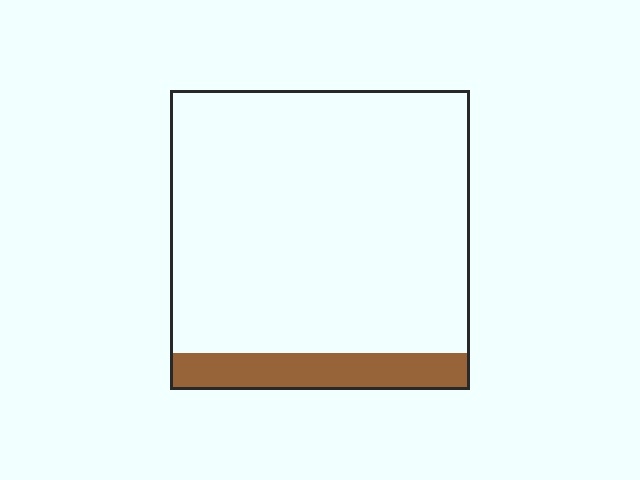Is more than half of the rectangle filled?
No.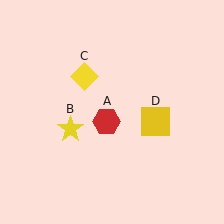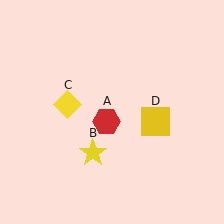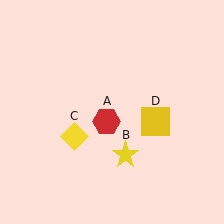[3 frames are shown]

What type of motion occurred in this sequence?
The yellow star (object B), yellow diamond (object C) rotated counterclockwise around the center of the scene.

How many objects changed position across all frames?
2 objects changed position: yellow star (object B), yellow diamond (object C).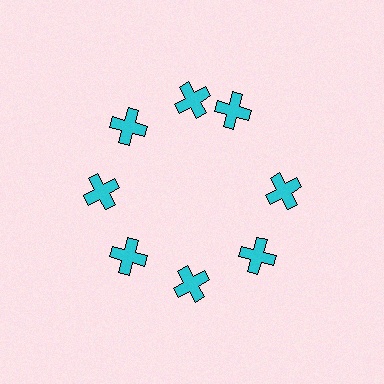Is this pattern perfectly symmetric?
No. The 8 cyan crosses are arranged in a ring, but one element near the 2 o'clock position is rotated out of alignment along the ring, breaking the 8-fold rotational symmetry.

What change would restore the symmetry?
The symmetry would be restored by rotating it back into even spacing with its neighbors so that all 8 crosses sit at equal angles and equal distance from the center.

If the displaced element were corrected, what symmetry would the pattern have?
It would have 8-fold rotational symmetry — the pattern would map onto itself every 45 degrees.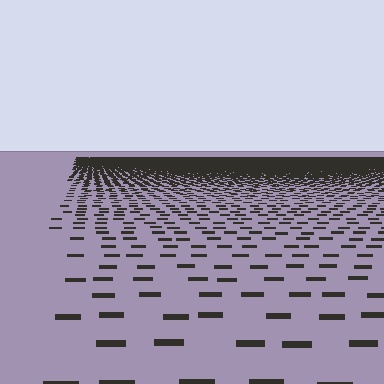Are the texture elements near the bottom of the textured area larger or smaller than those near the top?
Larger. Near the bottom, elements are closer to the viewer and appear at a bigger on-screen size.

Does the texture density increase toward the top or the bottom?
Density increases toward the top.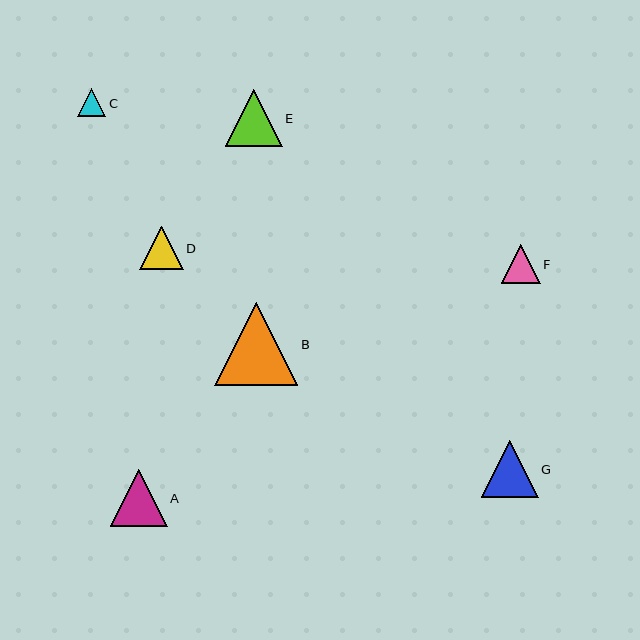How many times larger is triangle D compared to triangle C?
Triangle D is approximately 1.5 times the size of triangle C.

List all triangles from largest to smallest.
From largest to smallest: B, E, G, A, D, F, C.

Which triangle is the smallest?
Triangle C is the smallest with a size of approximately 28 pixels.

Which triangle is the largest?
Triangle B is the largest with a size of approximately 83 pixels.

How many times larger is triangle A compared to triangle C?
Triangle A is approximately 2.0 times the size of triangle C.